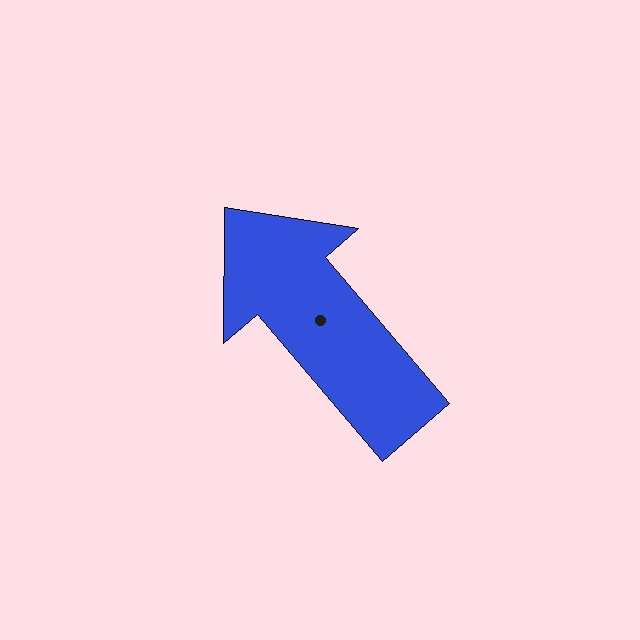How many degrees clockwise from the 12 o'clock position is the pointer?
Approximately 320 degrees.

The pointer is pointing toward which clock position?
Roughly 11 o'clock.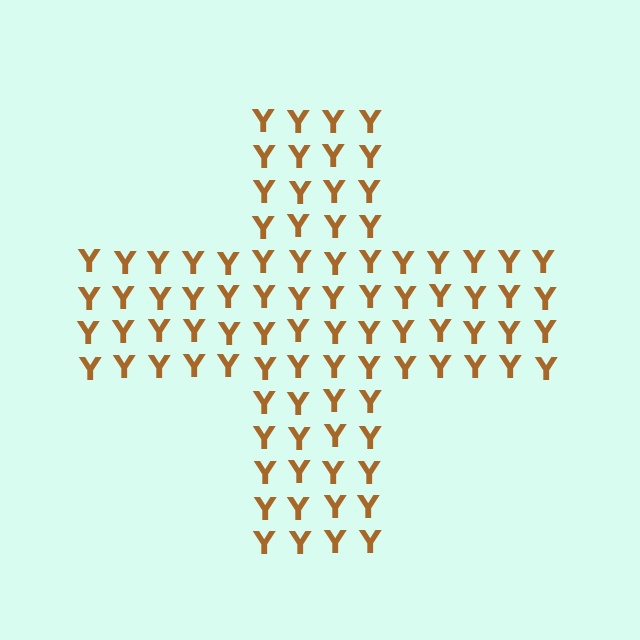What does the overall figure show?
The overall figure shows a cross.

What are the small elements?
The small elements are letter Y's.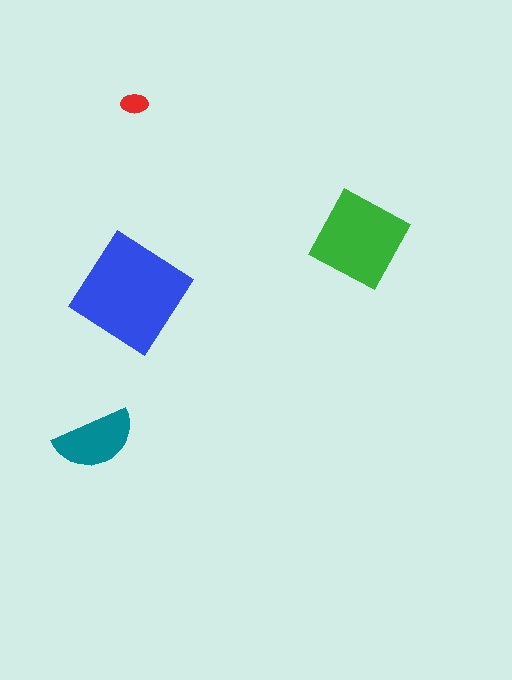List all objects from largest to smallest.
The blue diamond, the green square, the teal semicircle, the red ellipse.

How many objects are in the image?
There are 4 objects in the image.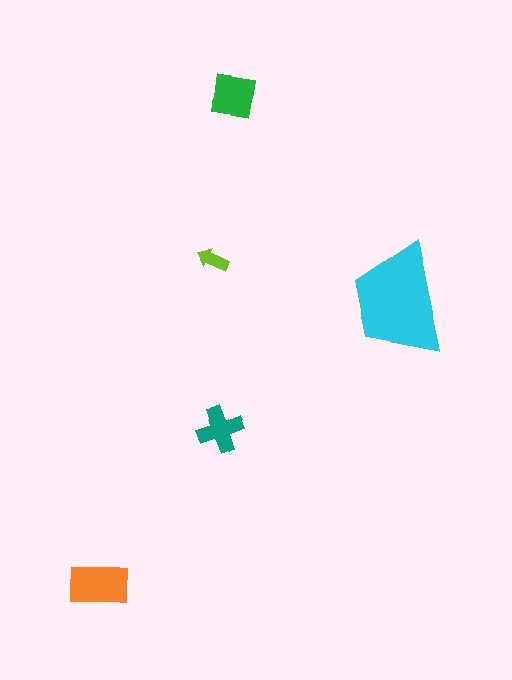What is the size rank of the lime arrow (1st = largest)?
5th.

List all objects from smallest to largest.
The lime arrow, the teal cross, the green square, the orange rectangle, the cyan trapezoid.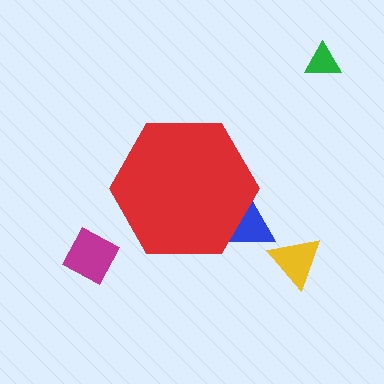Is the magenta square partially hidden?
No, the magenta square is fully visible.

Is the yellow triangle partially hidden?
No, the yellow triangle is fully visible.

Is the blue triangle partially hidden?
Yes, the blue triangle is partially hidden behind the red hexagon.